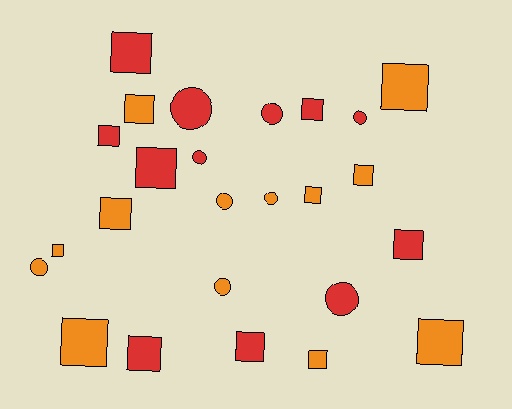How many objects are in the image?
There are 25 objects.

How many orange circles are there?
There are 4 orange circles.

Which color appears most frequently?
Orange, with 13 objects.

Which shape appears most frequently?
Square, with 16 objects.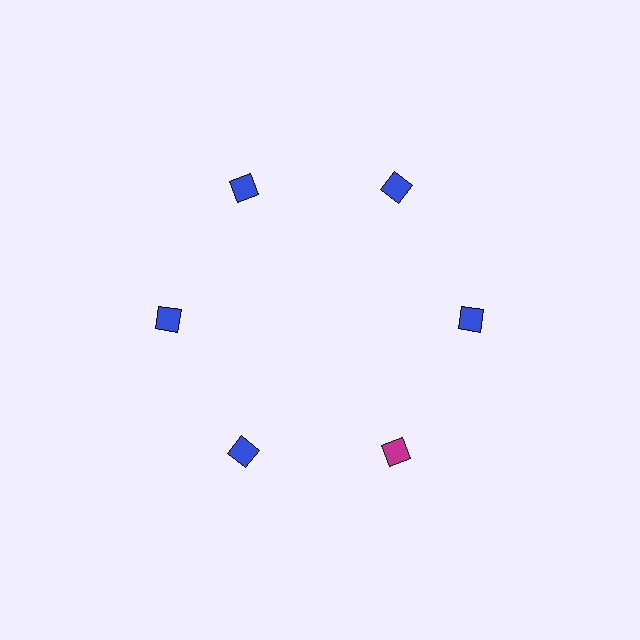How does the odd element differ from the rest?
It has a different color: magenta instead of blue.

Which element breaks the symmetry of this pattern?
The magenta diamond at roughly the 5 o'clock position breaks the symmetry. All other shapes are blue diamonds.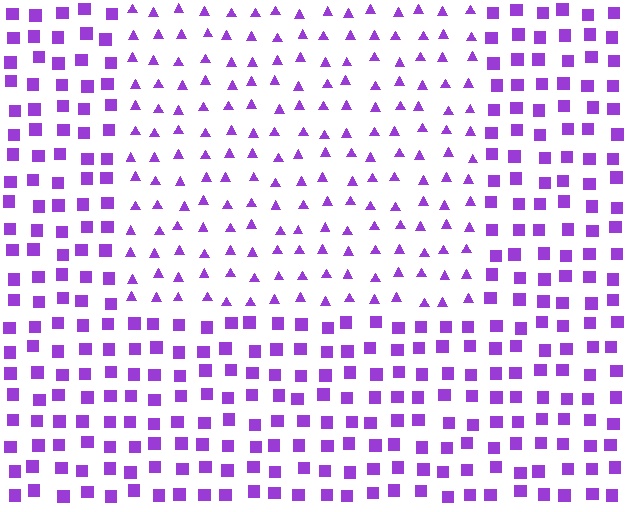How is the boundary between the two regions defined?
The boundary is defined by a change in element shape: triangles inside vs. squares outside. All elements share the same color and spacing.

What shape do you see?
I see a rectangle.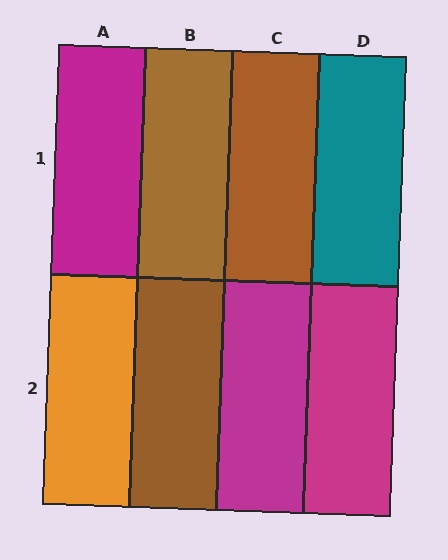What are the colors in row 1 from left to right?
Magenta, brown, brown, teal.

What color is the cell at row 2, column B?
Brown.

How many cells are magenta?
3 cells are magenta.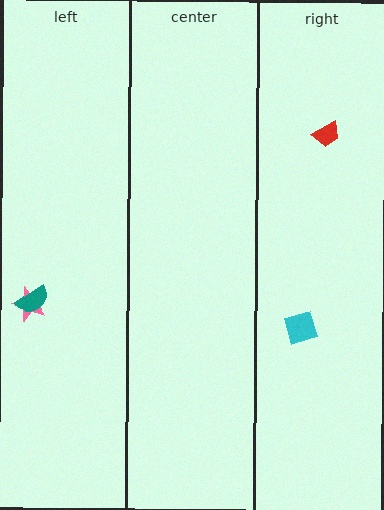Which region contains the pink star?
The left region.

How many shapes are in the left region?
2.